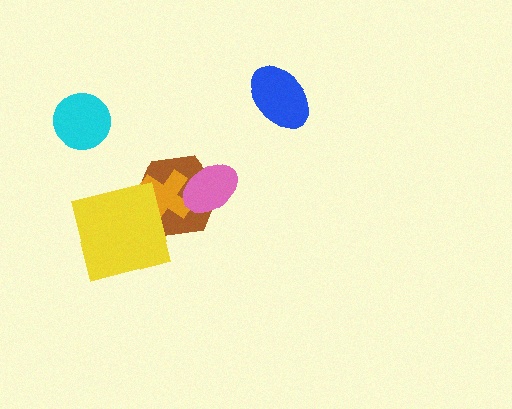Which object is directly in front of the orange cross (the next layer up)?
The pink ellipse is directly in front of the orange cross.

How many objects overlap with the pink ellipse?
2 objects overlap with the pink ellipse.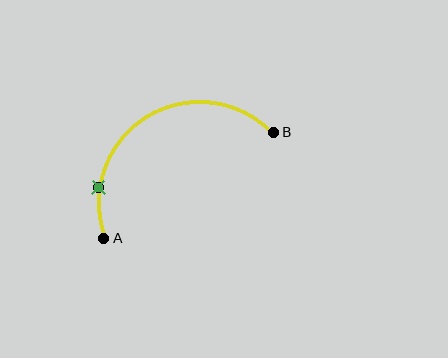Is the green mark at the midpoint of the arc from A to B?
No. The green mark lies on the arc but is closer to endpoint A. The arc midpoint would be at the point on the curve equidistant along the arc from both A and B.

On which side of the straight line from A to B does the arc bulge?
The arc bulges above the straight line connecting A and B.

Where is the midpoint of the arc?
The arc midpoint is the point on the curve farthest from the straight line joining A and B. It sits above that line.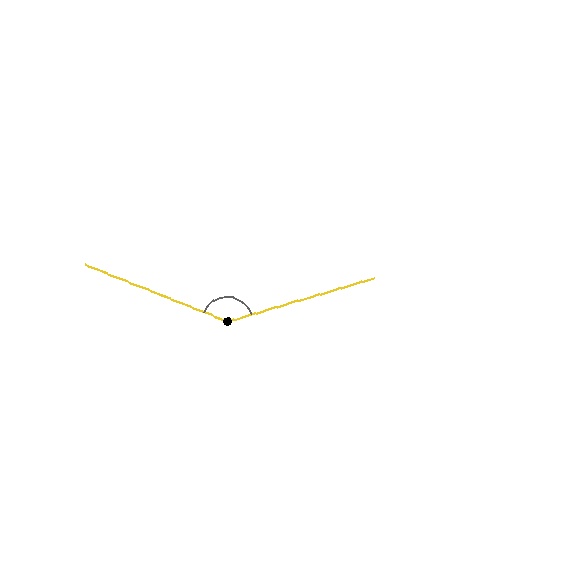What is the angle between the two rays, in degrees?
Approximately 142 degrees.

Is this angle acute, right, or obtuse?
It is obtuse.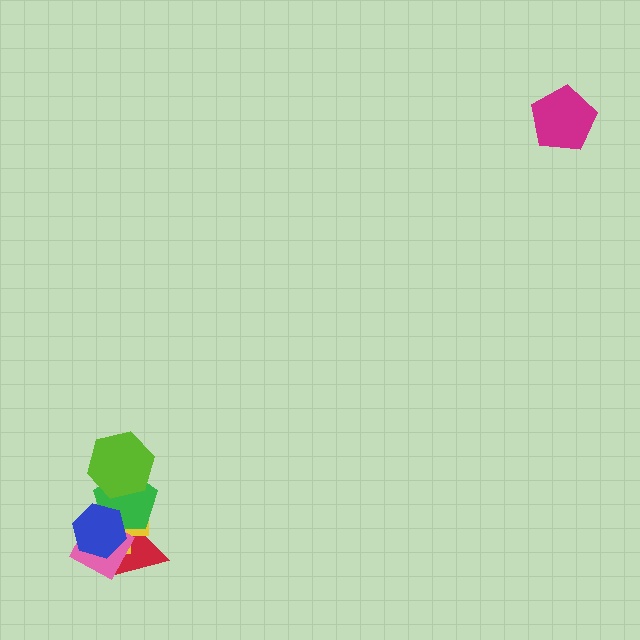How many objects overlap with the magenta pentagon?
0 objects overlap with the magenta pentagon.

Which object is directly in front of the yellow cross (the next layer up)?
The green pentagon is directly in front of the yellow cross.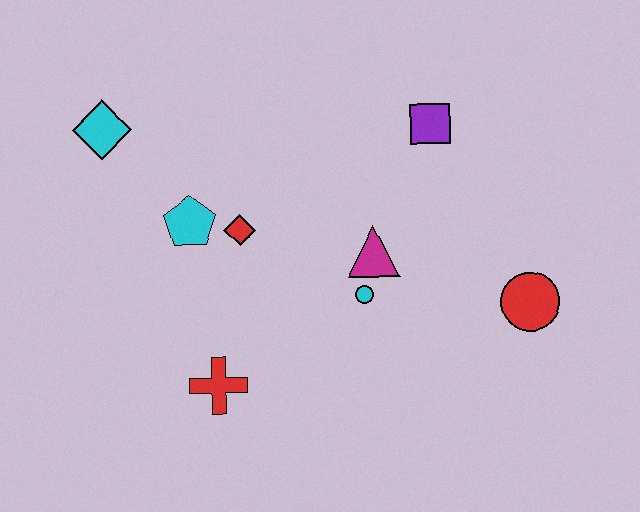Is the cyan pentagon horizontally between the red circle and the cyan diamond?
Yes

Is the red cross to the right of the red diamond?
No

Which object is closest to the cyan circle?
The magenta triangle is closest to the cyan circle.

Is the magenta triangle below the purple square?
Yes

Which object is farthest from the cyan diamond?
The red circle is farthest from the cyan diamond.